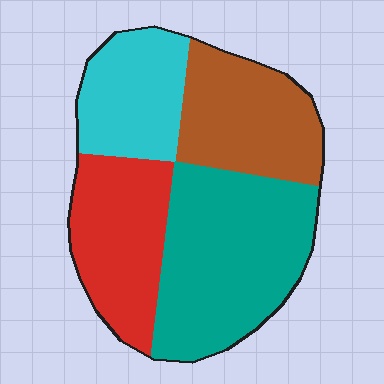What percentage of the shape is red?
Red takes up about one quarter (1/4) of the shape.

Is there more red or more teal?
Teal.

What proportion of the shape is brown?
Brown covers 23% of the shape.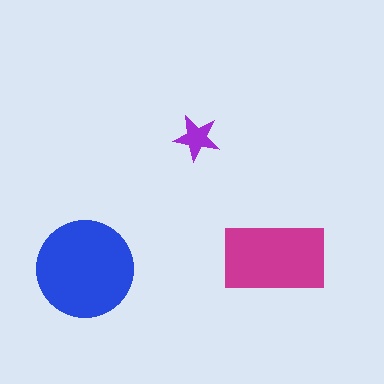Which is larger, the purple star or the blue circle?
The blue circle.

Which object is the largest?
The blue circle.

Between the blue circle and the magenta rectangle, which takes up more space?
The blue circle.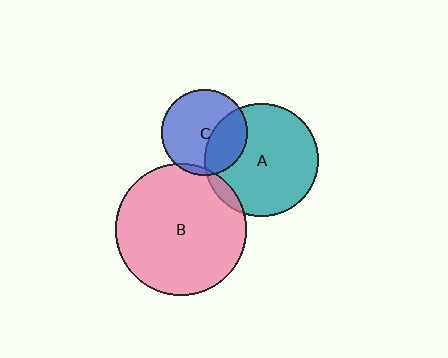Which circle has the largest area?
Circle B (pink).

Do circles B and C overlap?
Yes.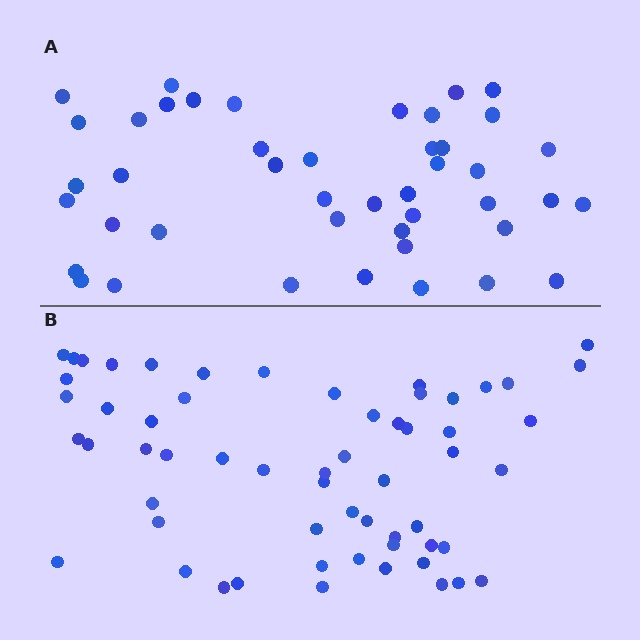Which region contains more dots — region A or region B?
Region B (the bottom region) has more dots.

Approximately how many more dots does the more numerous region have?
Region B has approximately 15 more dots than region A.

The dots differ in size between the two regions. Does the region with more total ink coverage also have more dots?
No. Region A has more total ink coverage because its dots are larger, but region B actually contains more individual dots. Total area can be misleading — the number of items is what matters here.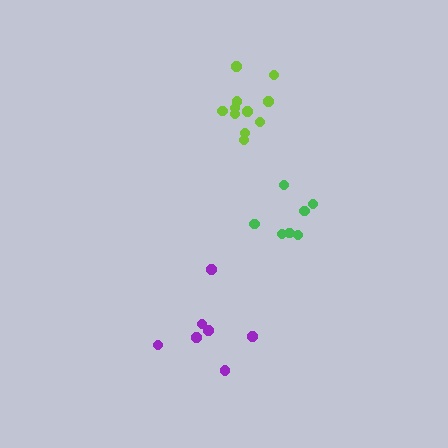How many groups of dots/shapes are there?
There are 3 groups.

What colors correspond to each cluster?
The clusters are colored: lime, purple, green.